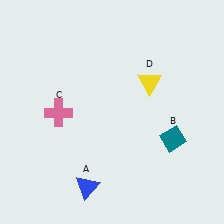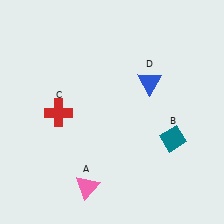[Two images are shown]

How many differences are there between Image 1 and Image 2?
There are 3 differences between the two images.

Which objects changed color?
A changed from blue to pink. C changed from pink to red. D changed from yellow to blue.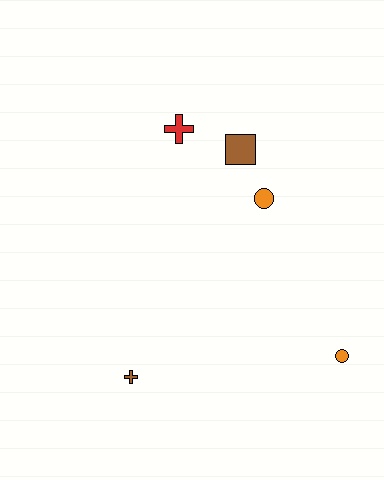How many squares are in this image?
There is 1 square.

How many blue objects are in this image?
There are no blue objects.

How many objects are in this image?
There are 5 objects.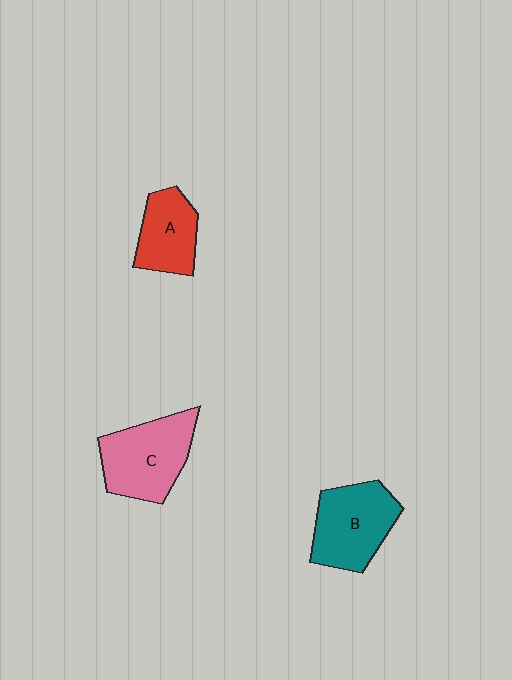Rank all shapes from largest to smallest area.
From largest to smallest: C (pink), B (teal), A (red).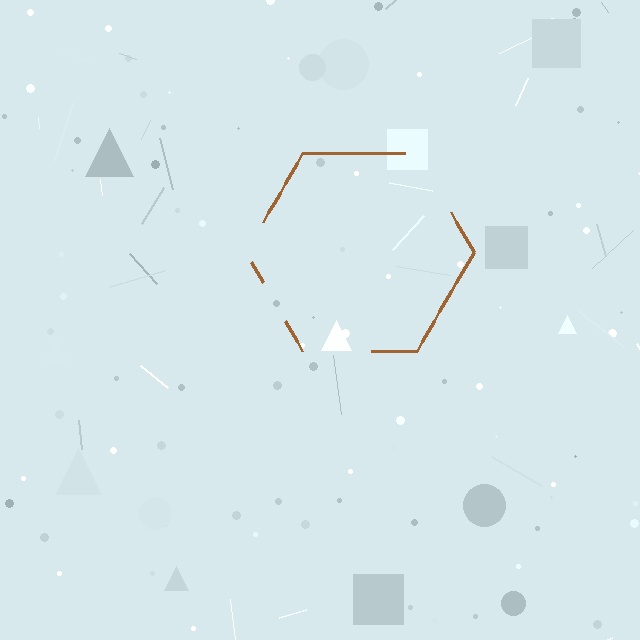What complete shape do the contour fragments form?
The contour fragments form a hexagon.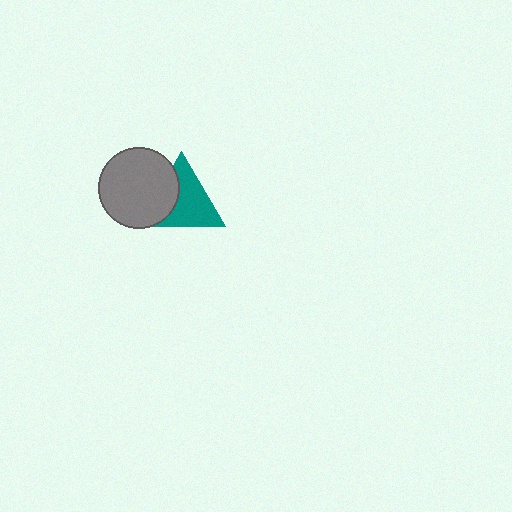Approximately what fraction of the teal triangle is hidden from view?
Roughly 34% of the teal triangle is hidden behind the gray circle.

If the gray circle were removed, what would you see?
You would see the complete teal triangle.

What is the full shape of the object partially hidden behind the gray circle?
The partially hidden object is a teal triangle.